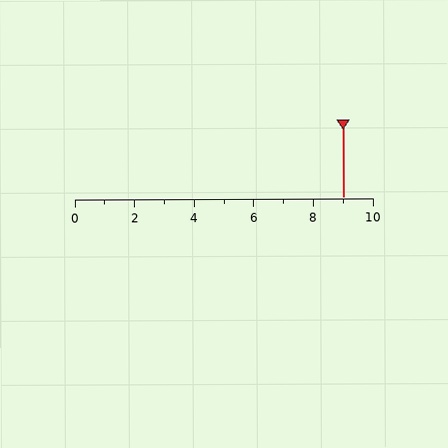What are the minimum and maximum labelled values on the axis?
The axis runs from 0 to 10.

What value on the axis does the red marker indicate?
The marker indicates approximately 9.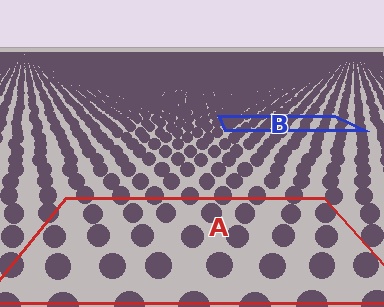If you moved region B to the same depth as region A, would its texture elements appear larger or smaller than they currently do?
They would appear larger. At a closer depth, the same texture elements are projected at a bigger on-screen size.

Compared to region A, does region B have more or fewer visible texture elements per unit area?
Region B has more texture elements per unit area — they are packed more densely because it is farther away.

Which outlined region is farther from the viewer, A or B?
Region B is farther from the viewer — the texture elements inside it appear smaller and more densely packed.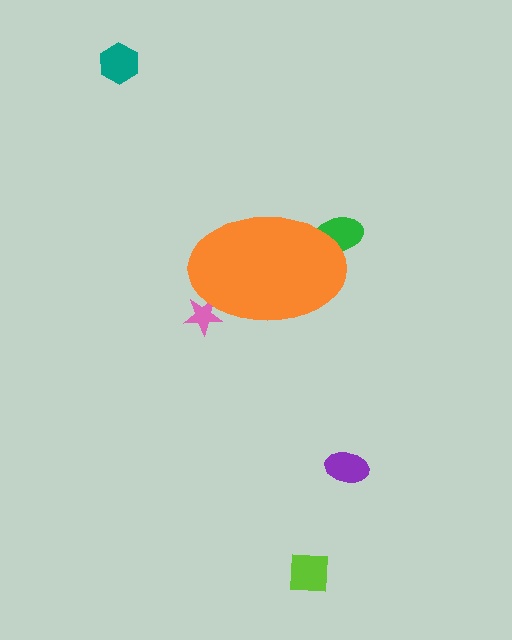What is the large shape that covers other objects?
An orange ellipse.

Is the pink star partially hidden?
Yes, the pink star is partially hidden behind the orange ellipse.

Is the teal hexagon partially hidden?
No, the teal hexagon is fully visible.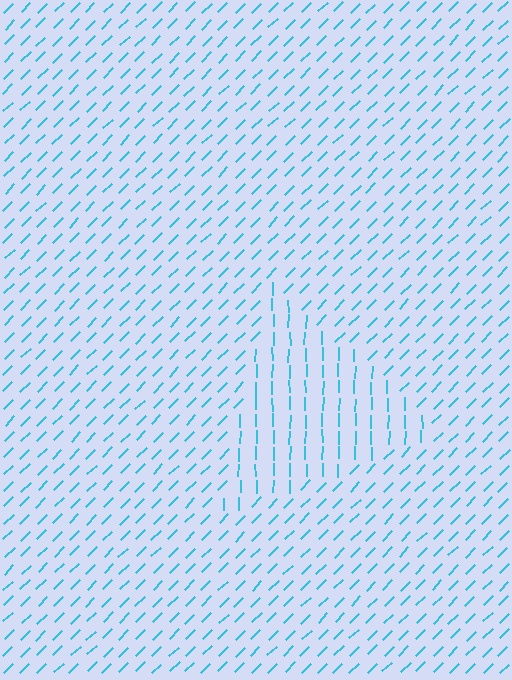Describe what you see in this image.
The image is filled with small cyan line segments. A triangle region in the image has lines oriented differently from the surrounding lines, creating a visible texture boundary.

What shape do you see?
I see a triangle.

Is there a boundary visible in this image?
Yes, there is a texture boundary formed by a change in line orientation.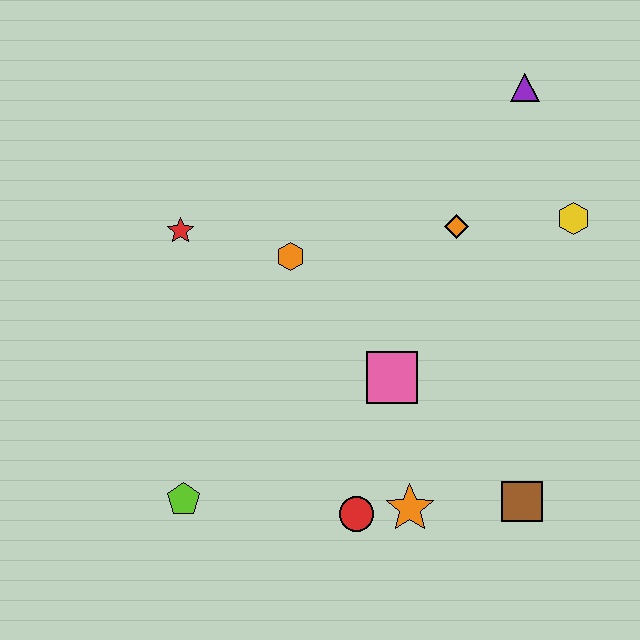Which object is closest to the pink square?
The orange star is closest to the pink square.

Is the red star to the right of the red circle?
No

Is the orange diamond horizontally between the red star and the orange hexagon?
No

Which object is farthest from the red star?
The brown square is farthest from the red star.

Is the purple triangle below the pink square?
No